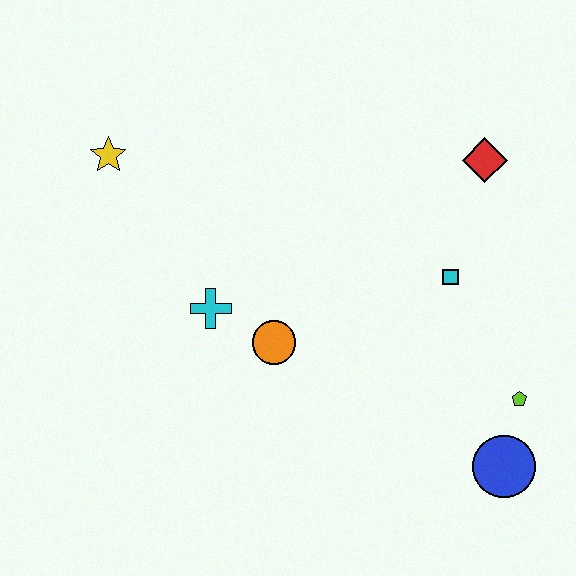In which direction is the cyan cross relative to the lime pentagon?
The cyan cross is to the left of the lime pentagon.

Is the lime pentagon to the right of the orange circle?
Yes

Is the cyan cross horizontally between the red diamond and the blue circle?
No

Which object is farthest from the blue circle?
The yellow star is farthest from the blue circle.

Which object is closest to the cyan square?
The red diamond is closest to the cyan square.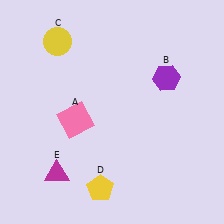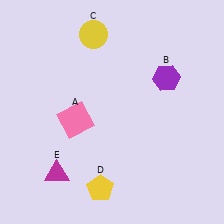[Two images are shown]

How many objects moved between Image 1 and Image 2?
1 object moved between the two images.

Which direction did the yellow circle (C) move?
The yellow circle (C) moved right.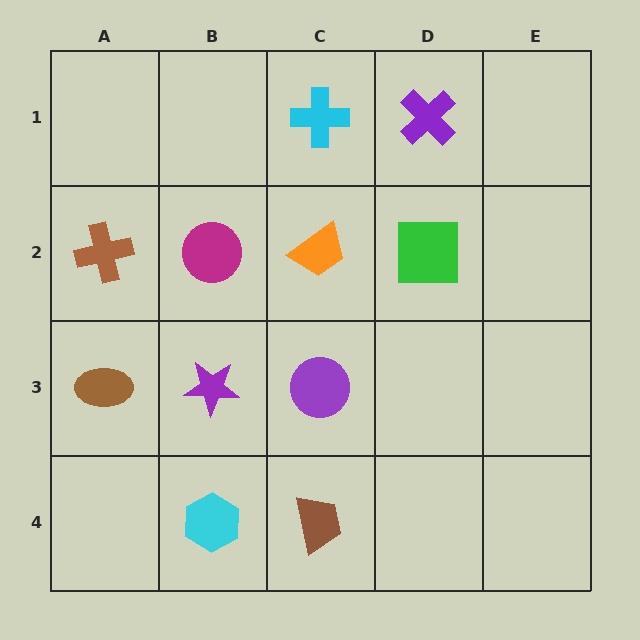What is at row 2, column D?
A green square.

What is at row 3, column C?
A purple circle.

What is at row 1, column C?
A cyan cross.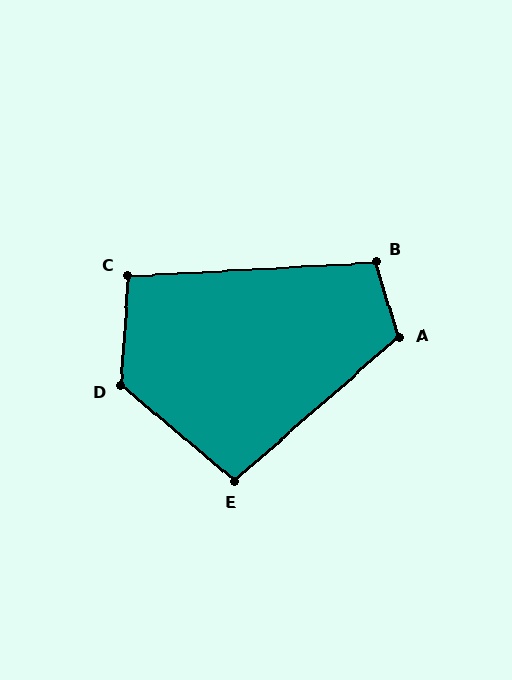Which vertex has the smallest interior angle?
C, at approximately 97 degrees.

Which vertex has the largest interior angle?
D, at approximately 126 degrees.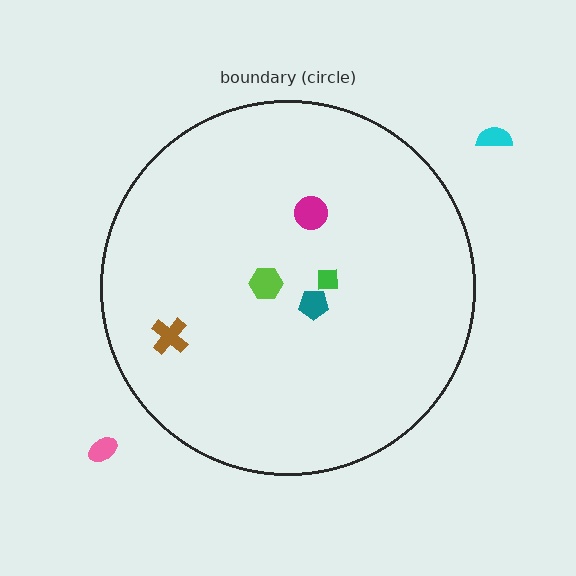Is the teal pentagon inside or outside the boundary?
Inside.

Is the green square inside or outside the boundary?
Inside.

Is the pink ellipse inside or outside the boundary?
Outside.